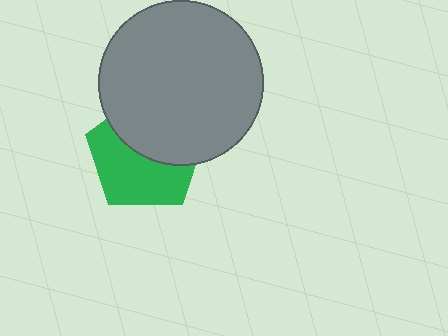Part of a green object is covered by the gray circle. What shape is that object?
It is a pentagon.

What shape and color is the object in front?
The object in front is a gray circle.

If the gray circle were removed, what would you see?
You would see the complete green pentagon.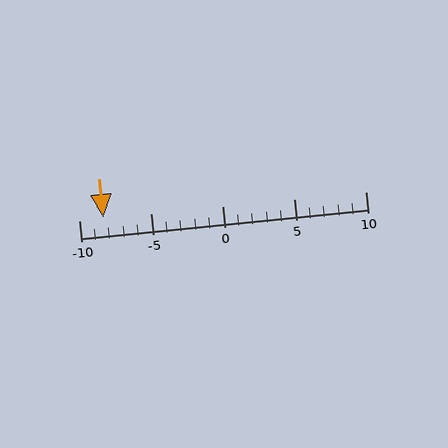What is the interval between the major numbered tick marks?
The major tick marks are spaced 5 units apart.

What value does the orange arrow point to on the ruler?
The orange arrow points to approximately -8.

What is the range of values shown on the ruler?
The ruler shows values from -10 to 10.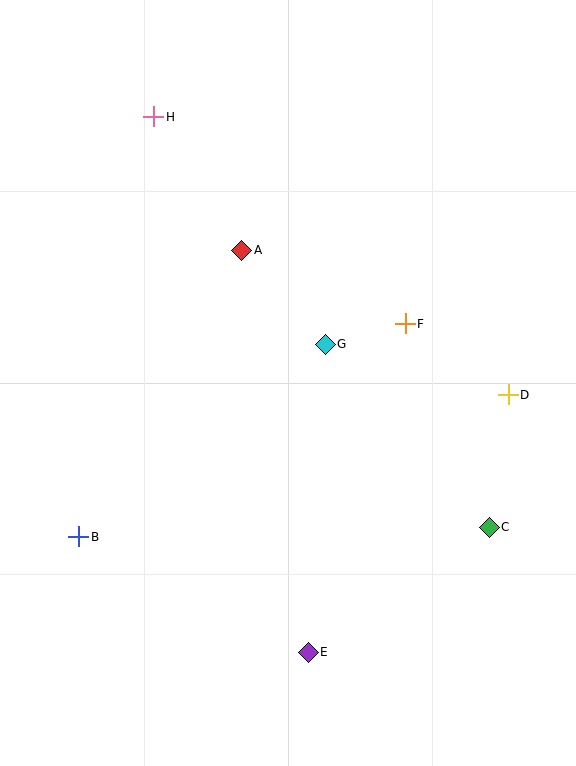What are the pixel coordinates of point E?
Point E is at (308, 652).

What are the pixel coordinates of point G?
Point G is at (325, 344).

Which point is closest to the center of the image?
Point G at (325, 344) is closest to the center.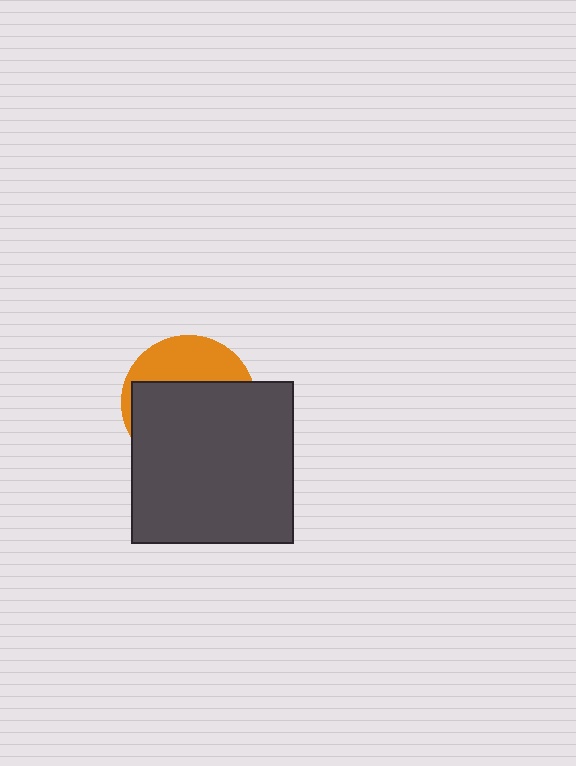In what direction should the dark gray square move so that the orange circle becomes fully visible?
The dark gray square should move down. That is the shortest direction to clear the overlap and leave the orange circle fully visible.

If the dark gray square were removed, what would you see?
You would see the complete orange circle.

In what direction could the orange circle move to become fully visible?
The orange circle could move up. That would shift it out from behind the dark gray square entirely.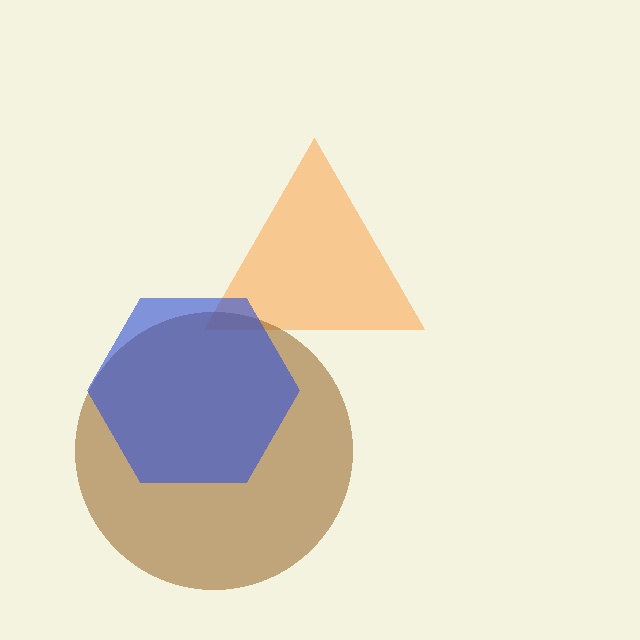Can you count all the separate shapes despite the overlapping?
Yes, there are 3 separate shapes.